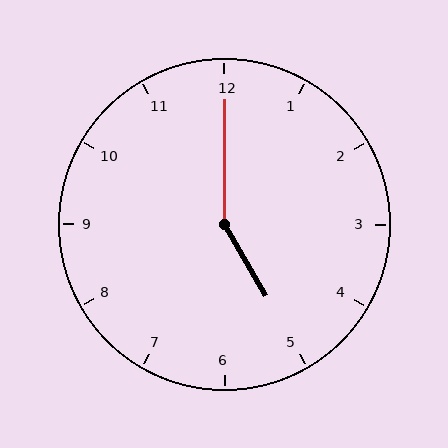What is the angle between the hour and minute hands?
Approximately 150 degrees.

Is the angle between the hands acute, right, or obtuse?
It is obtuse.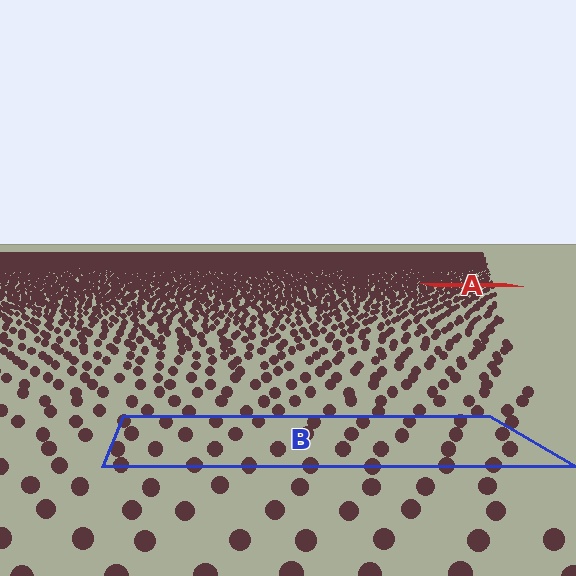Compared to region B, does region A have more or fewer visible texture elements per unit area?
Region A has more texture elements per unit area — they are packed more densely because it is farther away.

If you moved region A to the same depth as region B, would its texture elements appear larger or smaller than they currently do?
They would appear larger. At a closer depth, the same texture elements are projected at a bigger on-screen size.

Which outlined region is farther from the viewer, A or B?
Region A is farther from the viewer — the texture elements inside it appear smaller and more densely packed.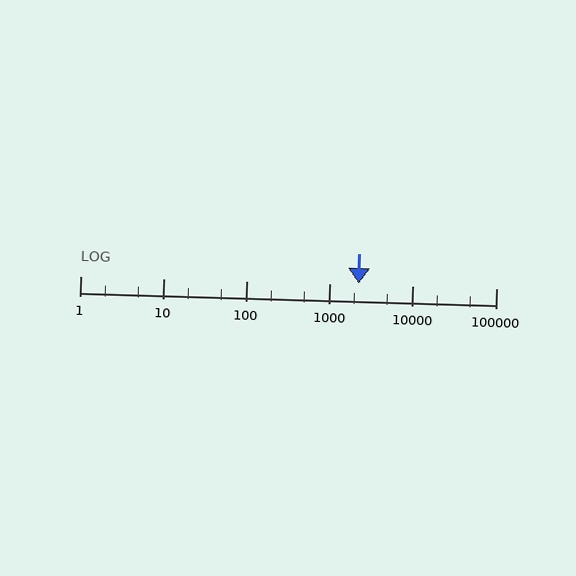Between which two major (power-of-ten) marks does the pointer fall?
The pointer is between 1000 and 10000.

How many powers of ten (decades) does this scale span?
The scale spans 5 decades, from 1 to 100000.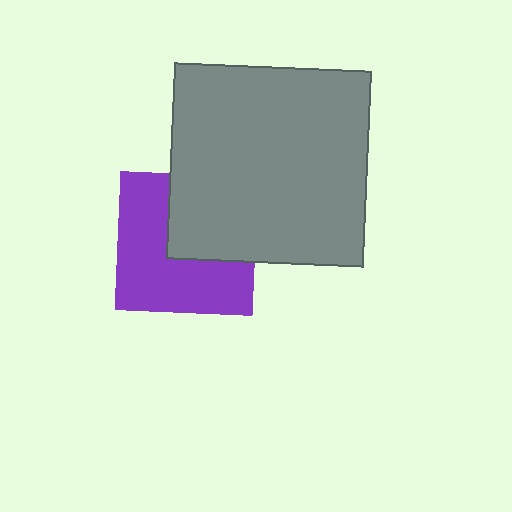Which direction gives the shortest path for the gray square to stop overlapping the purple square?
Moving toward the upper-right gives the shortest separation.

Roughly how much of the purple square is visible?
About half of it is visible (roughly 59%).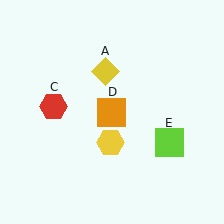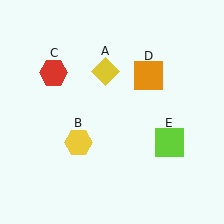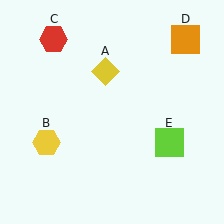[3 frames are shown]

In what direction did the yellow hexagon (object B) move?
The yellow hexagon (object B) moved left.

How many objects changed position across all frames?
3 objects changed position: yellow hexagon (object B), red hexagon (object C), orange square (object D).